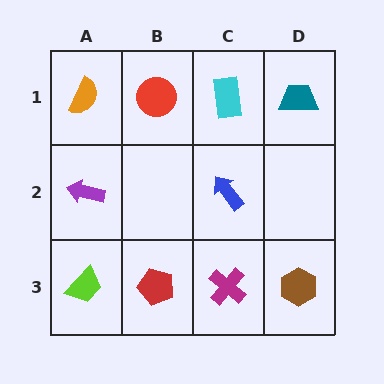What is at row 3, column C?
A magenta cross.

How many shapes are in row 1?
4 shapes.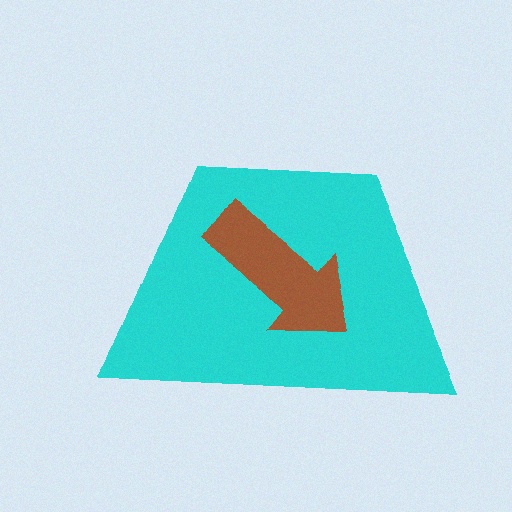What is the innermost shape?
The brown arrow.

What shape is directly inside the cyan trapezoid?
The brown arrow.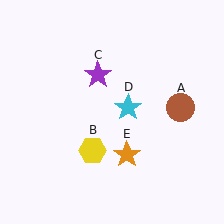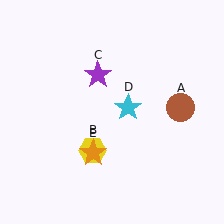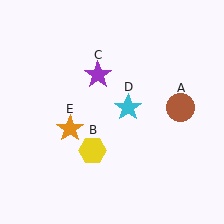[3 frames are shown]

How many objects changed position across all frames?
1 object changed position: orange star (object E).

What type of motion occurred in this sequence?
The orange star (object E) rotated clockwise around the center of the scene.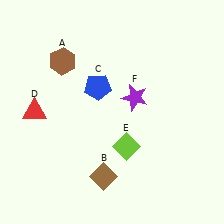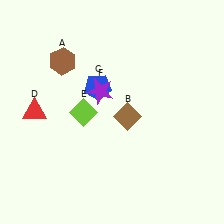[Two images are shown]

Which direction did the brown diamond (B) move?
The brown diamond (B) moved up.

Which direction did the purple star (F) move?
The purple star (F) moved left.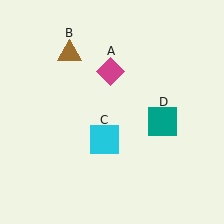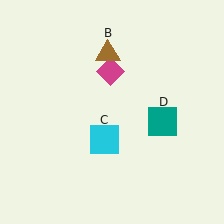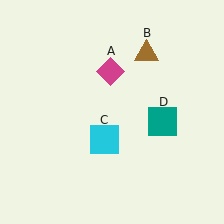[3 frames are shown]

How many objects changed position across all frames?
1 object changed position: brown triangle (object B).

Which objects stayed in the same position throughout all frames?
Magenta diamond (object A) and cyan square (object C) and teal square (object D) remained stationary.